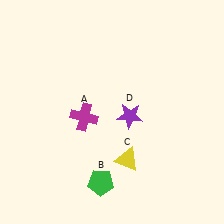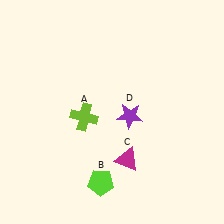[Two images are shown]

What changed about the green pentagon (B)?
In Image 1, B is green. In Image 2, it changed to lime.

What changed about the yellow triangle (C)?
In Image 1, C is yellow. In Image 2, it changed to magenta.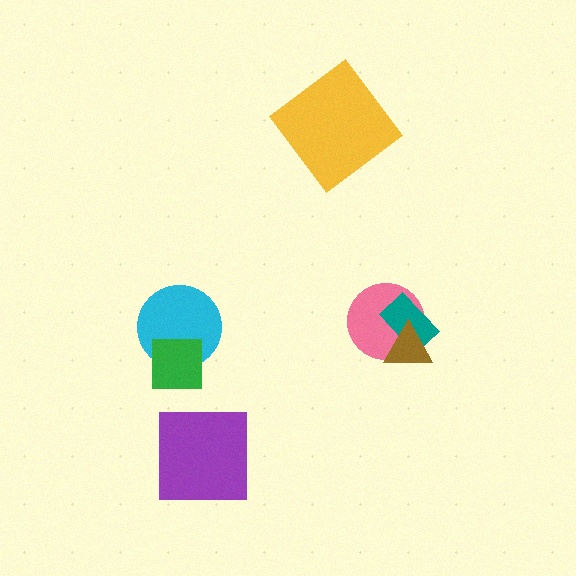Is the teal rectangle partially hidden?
Yes, it is partially covered by another shape.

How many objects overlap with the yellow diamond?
0 objects overlap with the yellow diamond.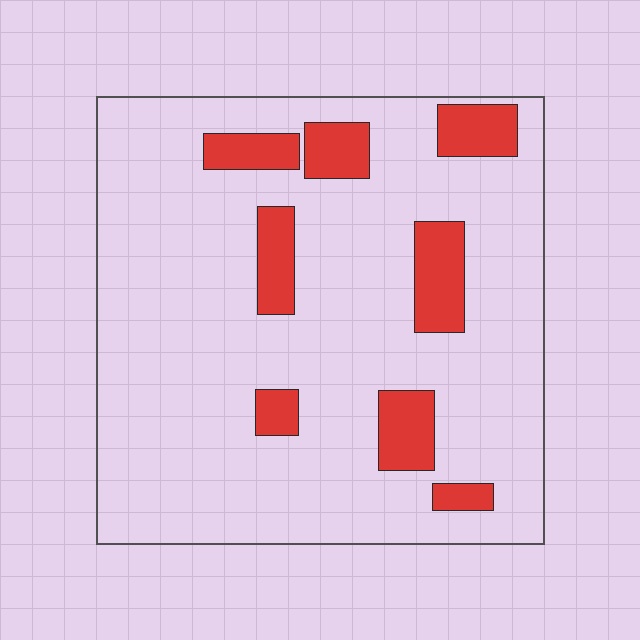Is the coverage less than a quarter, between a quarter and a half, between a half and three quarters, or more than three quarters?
Less than a quarter.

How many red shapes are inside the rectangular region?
8.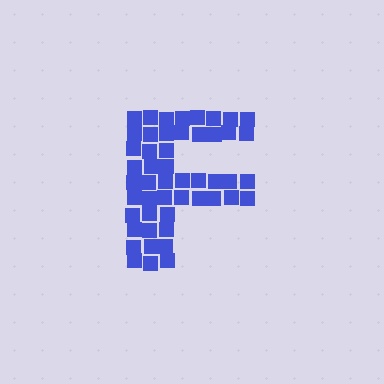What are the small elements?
The small elements are squares.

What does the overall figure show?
The overall figure shows the letter F.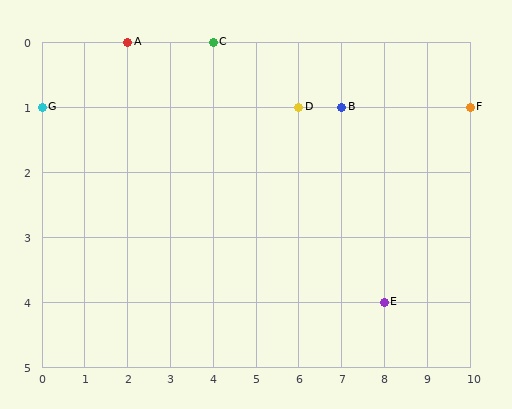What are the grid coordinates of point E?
Point E is at grid coordinates (8, 4).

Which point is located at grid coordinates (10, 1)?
Point F is at (10, 1).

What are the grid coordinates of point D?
Point D is at grid coordinates (6, 1).